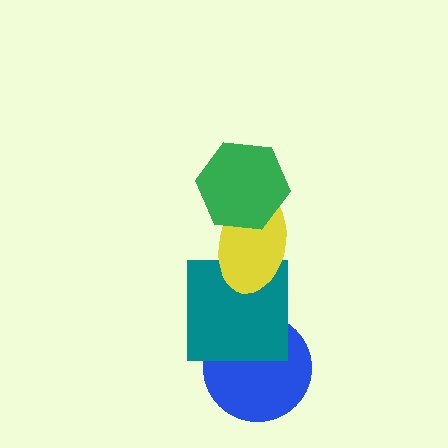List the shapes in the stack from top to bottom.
From top to bottom: the green hexagon, the yellow ellipse, the teal square, the blue circle.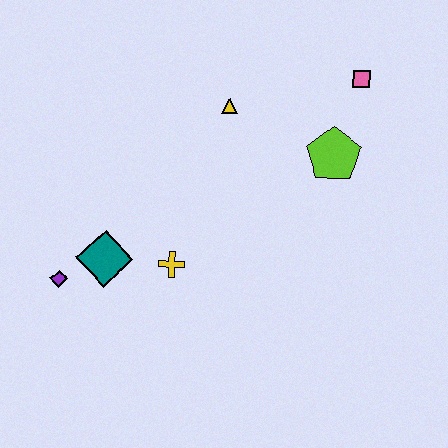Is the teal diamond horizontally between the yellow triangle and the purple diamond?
Yes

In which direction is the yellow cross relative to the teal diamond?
The yellow cross is to the right of the teal diamond.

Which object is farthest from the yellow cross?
The pink square is farthest from the yellow cross.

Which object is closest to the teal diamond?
The purple diamond is closest to the teal diamond.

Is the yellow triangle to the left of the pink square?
Yes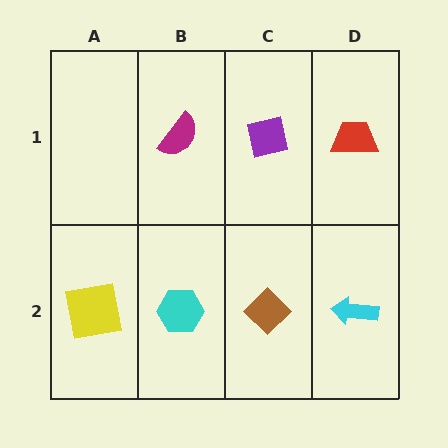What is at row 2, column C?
A brown diamond.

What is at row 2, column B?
A cyan hexagon.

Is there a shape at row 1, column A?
No, that cell is empty.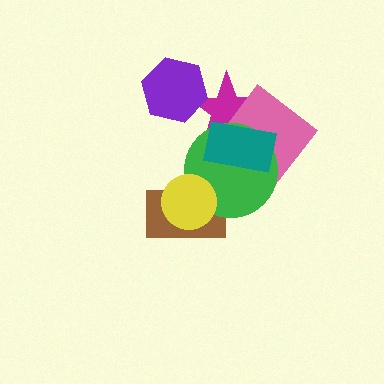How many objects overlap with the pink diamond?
3 objects overlap with the pink diamond.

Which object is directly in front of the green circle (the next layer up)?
The teal rectangle is directly in front of the green circle.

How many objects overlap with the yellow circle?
2 objects overlap with the yellow circle.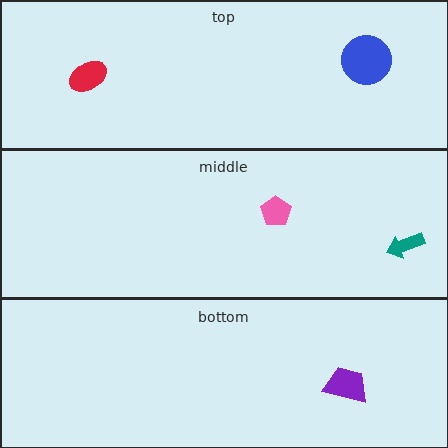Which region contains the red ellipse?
The top region.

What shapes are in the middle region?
The pink pentagon, the teal arrow.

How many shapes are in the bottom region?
1.